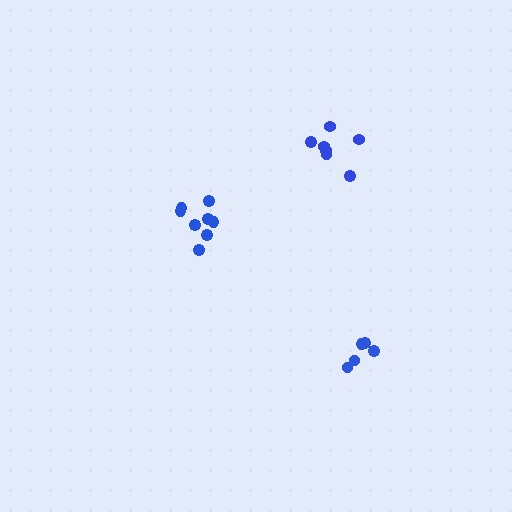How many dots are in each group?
Group 1: 7 dots, Group 2: 5 dots, Group 3: 8 dots (20 total).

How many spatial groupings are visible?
There are 3 spatial groupings.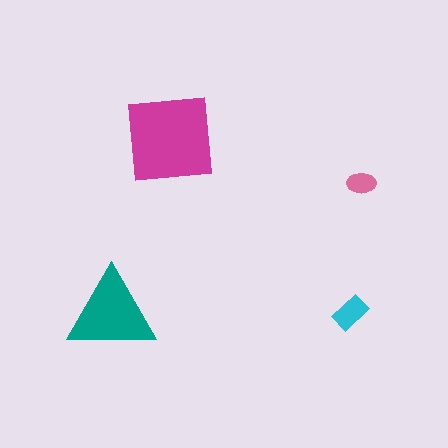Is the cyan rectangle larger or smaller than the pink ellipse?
Larger.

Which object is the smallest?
The pink ellipse.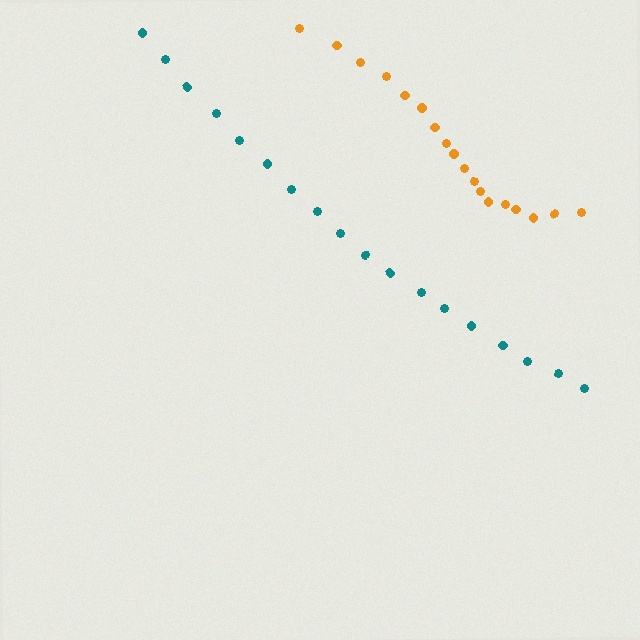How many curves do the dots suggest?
There are 2 distinct paths.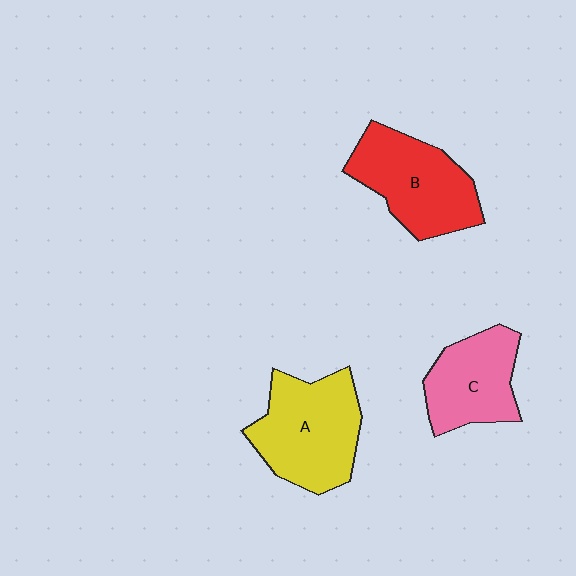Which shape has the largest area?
Shape A (yellow).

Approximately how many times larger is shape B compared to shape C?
Approximately 1.2 times.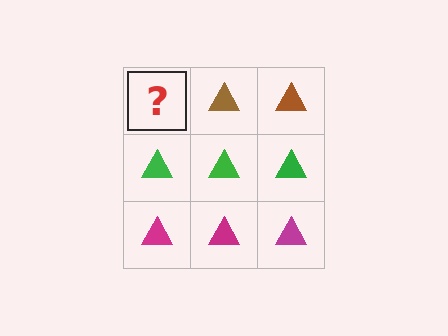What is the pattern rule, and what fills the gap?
The rule is that each row has a consistent color. The gap should be filled with a brown triangle.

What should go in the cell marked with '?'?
The missing cell should contain a brown triangle.